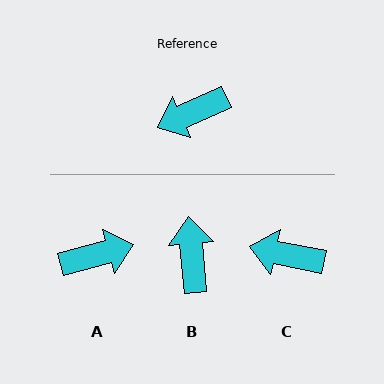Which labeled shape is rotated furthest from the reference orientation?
A, about 171 degrees away.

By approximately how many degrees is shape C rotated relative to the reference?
Approximately 36 degrees clockwise.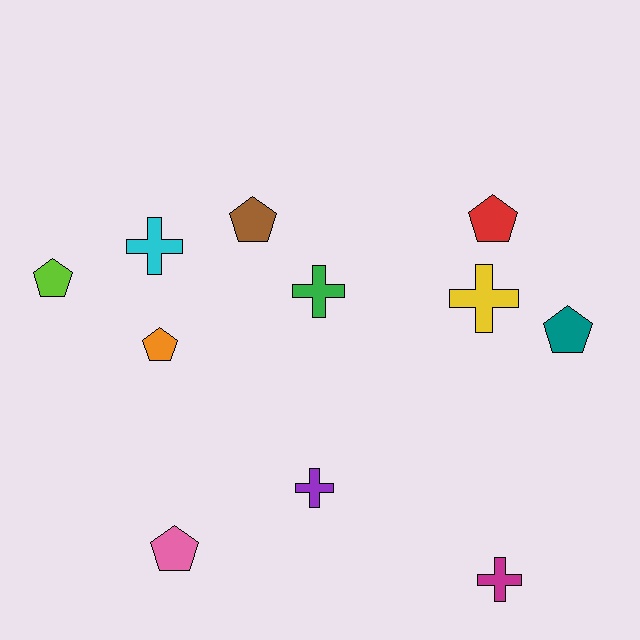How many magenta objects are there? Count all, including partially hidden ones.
There is 1 magenta object.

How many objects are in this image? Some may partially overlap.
There are 11 objects.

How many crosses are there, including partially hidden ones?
There are 5 crosses.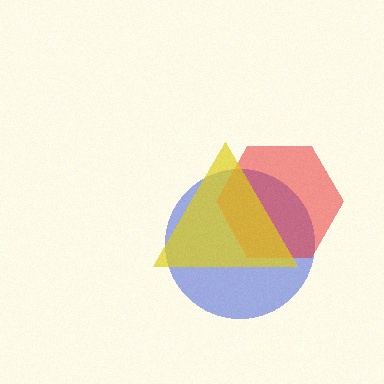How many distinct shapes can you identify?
There are 3 distinct shapes: a blue circle, a red hexagon, a yellow triangle.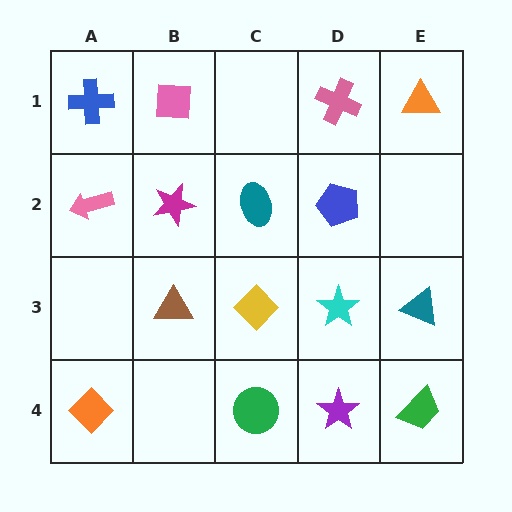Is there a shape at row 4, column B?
No, that cell is empty.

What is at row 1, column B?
A pink square.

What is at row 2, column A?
A pink arrow.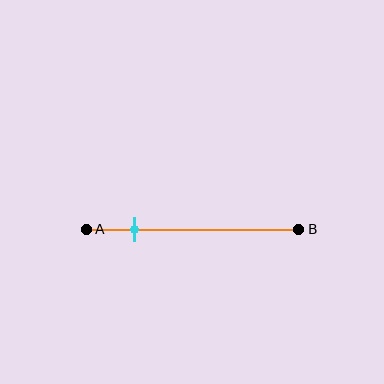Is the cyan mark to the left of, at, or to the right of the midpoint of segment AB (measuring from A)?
The cyan mark is to the left of the midpoint of segment AB.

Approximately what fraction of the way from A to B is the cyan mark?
The cyan mark is approximately 20% of the way from A to B.